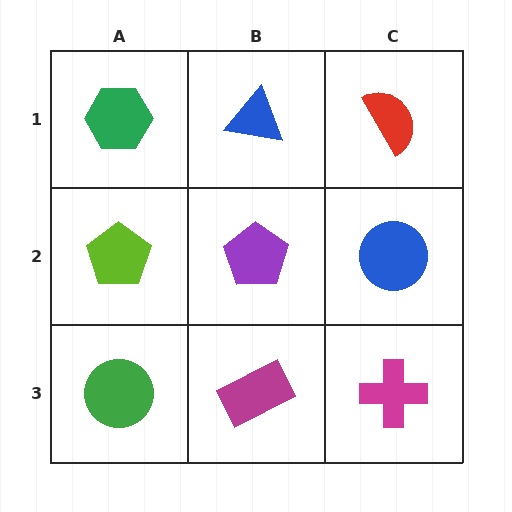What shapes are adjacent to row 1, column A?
A lime pentagon (row 2, column A), a blue triangle (row 1, column B).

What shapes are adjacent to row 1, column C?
A blue circle (row 2, column C), a blue triangle (row 1, column B).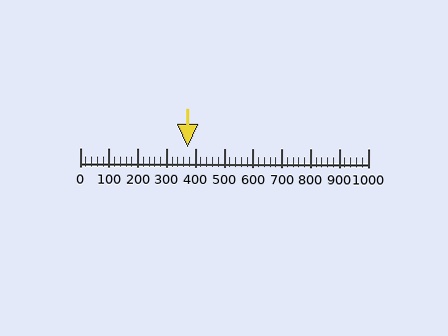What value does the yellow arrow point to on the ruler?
The yellow arrow points to approximately 374.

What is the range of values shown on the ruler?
The ruler shows values from 0 to 1000.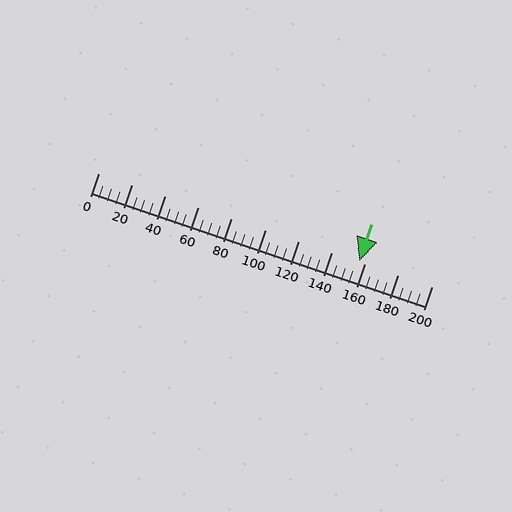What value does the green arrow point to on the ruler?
The green arrow points to approximately 156.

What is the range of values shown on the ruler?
The ruler shows values from 0 to 200.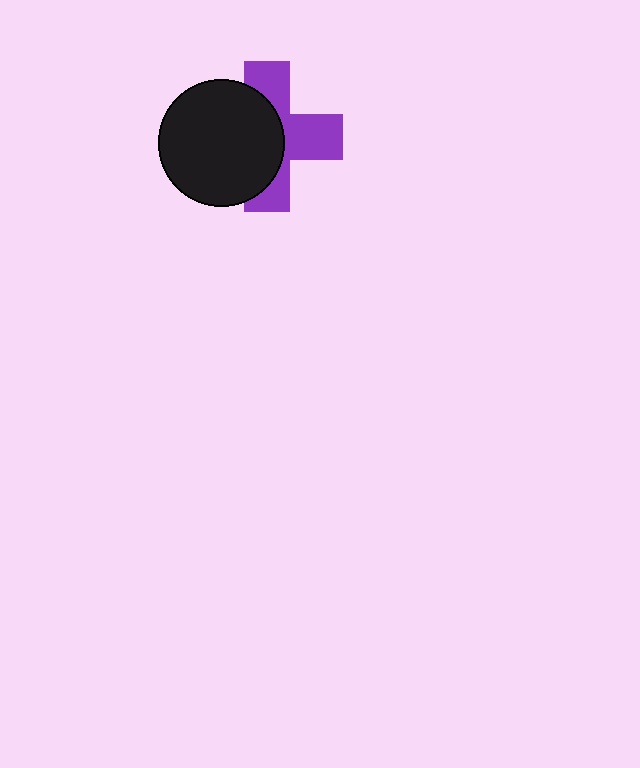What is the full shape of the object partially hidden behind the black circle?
The partially hidden object is a purple cross.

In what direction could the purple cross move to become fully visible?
The purple cross could move right. That would shift it out from behind the black circle entirely.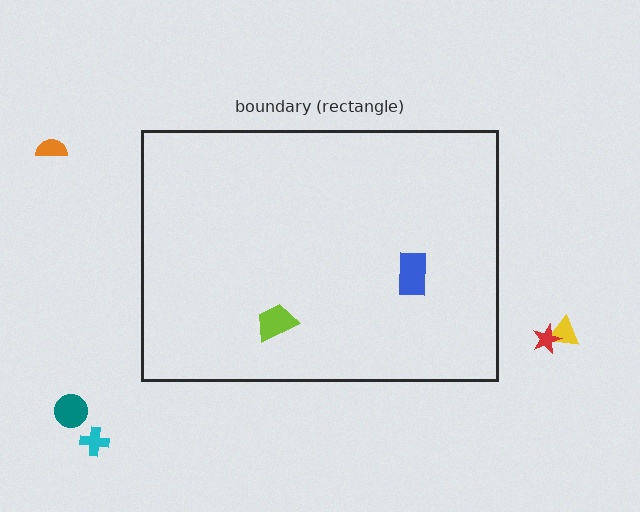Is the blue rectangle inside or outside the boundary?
Inside.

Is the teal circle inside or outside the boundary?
Outside.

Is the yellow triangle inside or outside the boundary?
Outside.